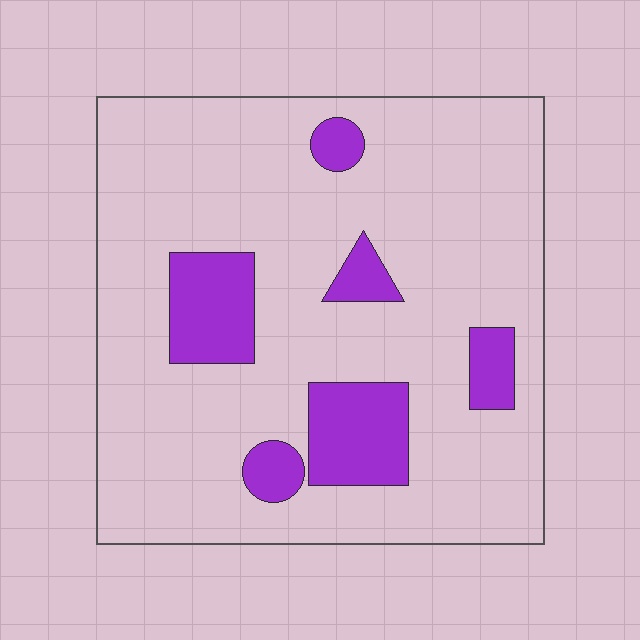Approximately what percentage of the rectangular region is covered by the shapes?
Approximately 15%.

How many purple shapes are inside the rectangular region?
6.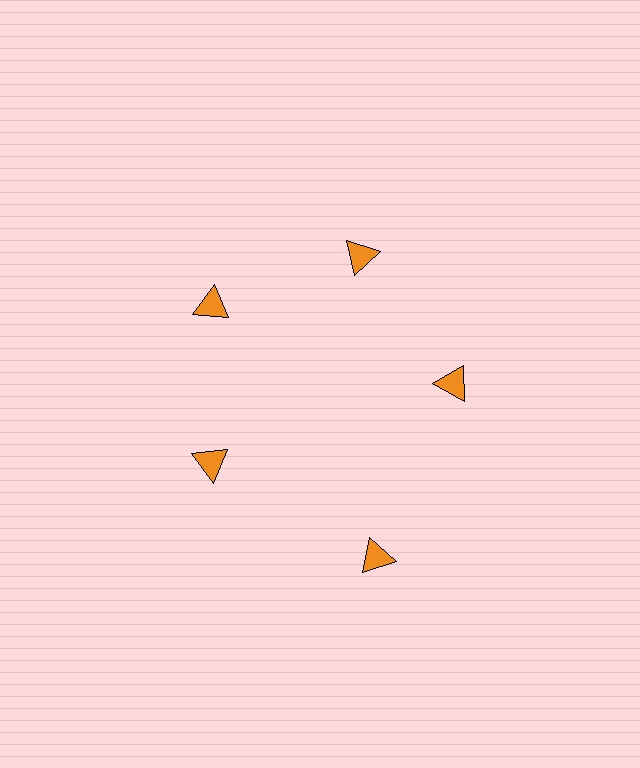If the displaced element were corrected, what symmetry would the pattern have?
It would have 5-fold rotational symmetry — the pattern would map onto itself every 72 degrees.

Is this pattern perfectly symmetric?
No. The 5 orange triangles are arranged in a ring, but one element near the 5 o'clock position is pushed outward from the center, breaking the 5-fold rotational symmetry.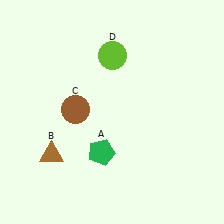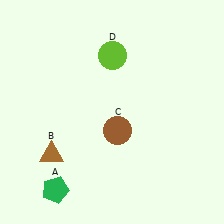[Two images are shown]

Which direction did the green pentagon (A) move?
The green pentagon (A) moved left.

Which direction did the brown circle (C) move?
The brown circle (C) moved right.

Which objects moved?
The objects that moved are: the green pentagon (A), the brown circle (C).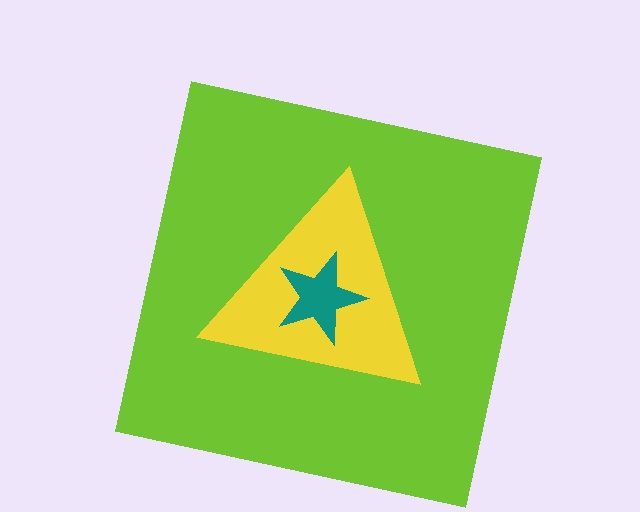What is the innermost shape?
The teal star.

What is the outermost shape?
The lime square.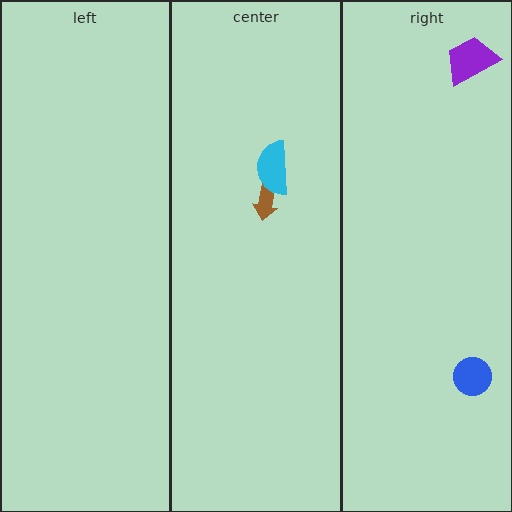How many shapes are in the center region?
2.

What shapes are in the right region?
The blue circle, the purple trapezoid.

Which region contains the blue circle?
The right region.